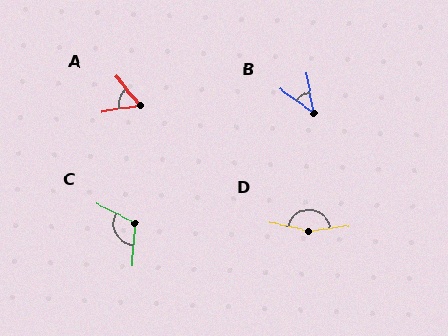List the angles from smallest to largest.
B (45°), A (60°), C (112°), D (160°).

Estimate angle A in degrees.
Approximately 60 degrees.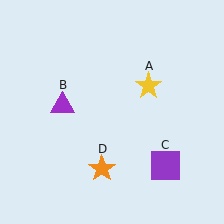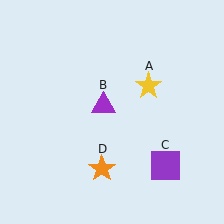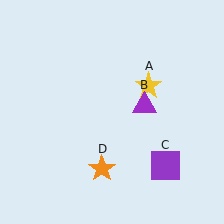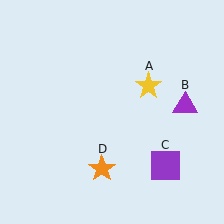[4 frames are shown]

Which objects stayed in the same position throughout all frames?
Yellow star (object A) and purple square (object C) and orange star (object D) remained stationary.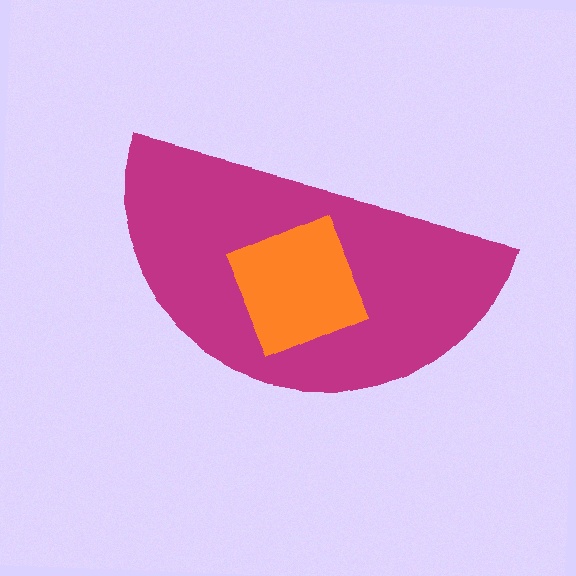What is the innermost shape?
The orange diamond.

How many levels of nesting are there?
2.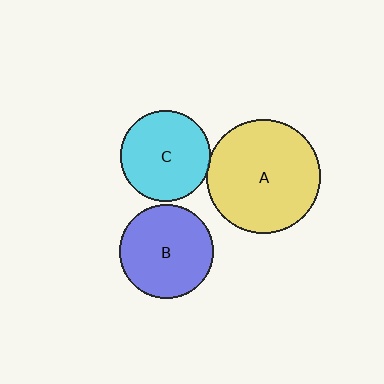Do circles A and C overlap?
Yes.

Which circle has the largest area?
Circle A (yellow).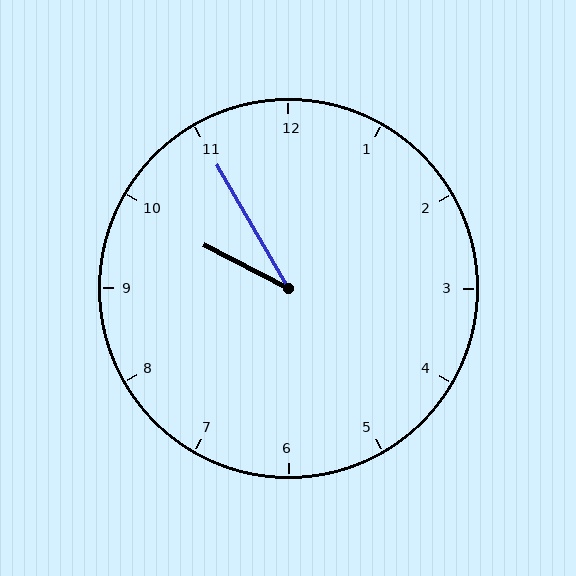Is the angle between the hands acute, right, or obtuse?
It is acute.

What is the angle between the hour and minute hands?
Approximately 32 degrees.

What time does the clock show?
9:55.